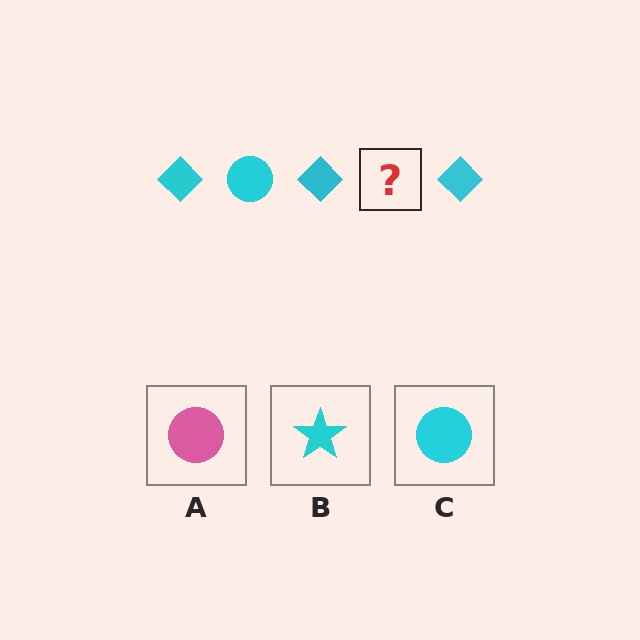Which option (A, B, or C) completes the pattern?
C.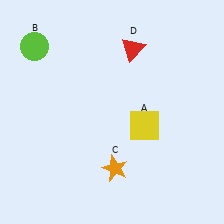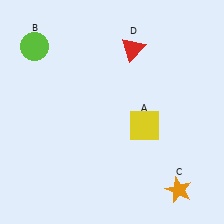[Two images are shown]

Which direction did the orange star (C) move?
The orange star (C) moved right.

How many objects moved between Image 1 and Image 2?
1 object moved between the two images.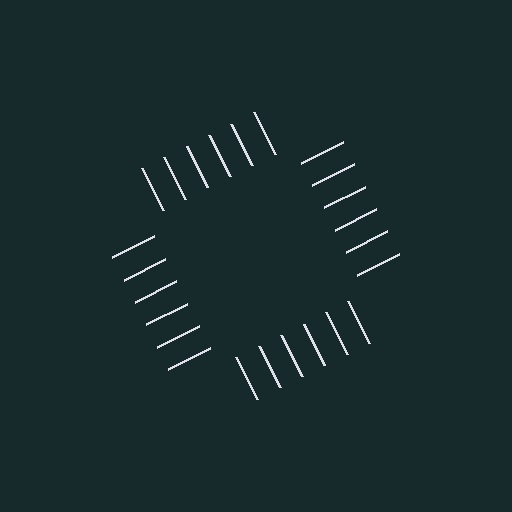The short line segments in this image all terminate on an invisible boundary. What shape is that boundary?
An illusory square — the line segments terminate on its edges but no continuous stroke is drawn.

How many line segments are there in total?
24 — 6 along each of the 4 edges.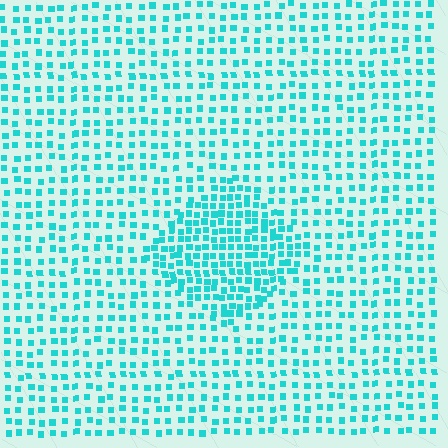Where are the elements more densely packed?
The elements are more densely packed inside the diamond boundary.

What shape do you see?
I see a diamond.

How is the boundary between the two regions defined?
The boundary is defined by a change in element density (approximately 1.9x ratio). All elements are the same color, size, and shape.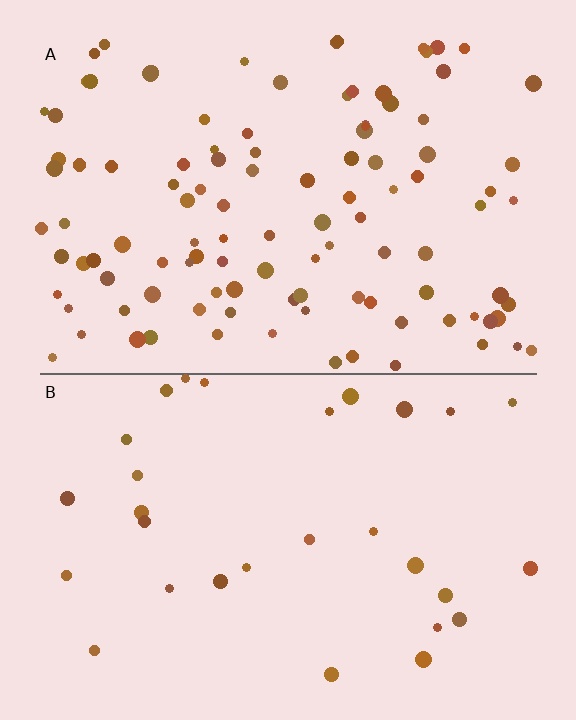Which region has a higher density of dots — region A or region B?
A (the top).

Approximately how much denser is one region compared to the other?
Approximately 3.6× — region A over region B.